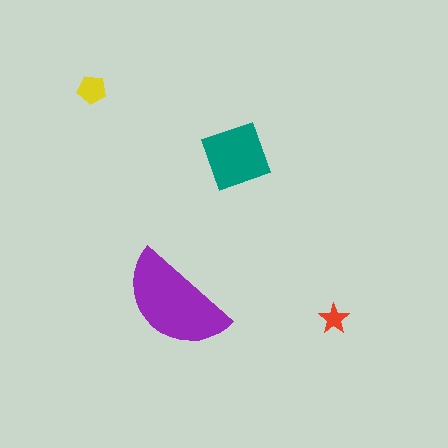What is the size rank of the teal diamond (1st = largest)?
2nd.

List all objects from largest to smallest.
The purple semicircle, the teal diamond, the yellow pentagon, the red star.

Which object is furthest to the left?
The yellow pentagon is leftmost.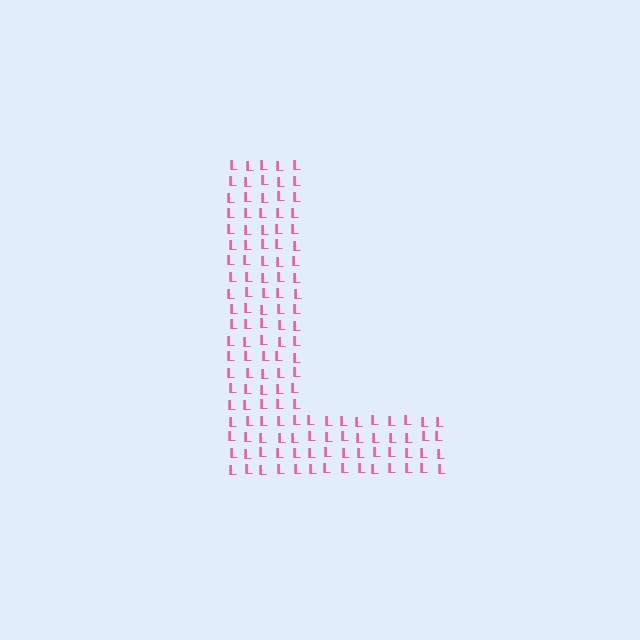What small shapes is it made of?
It is made of small letter L's.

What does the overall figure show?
The overall figure shows the letter L.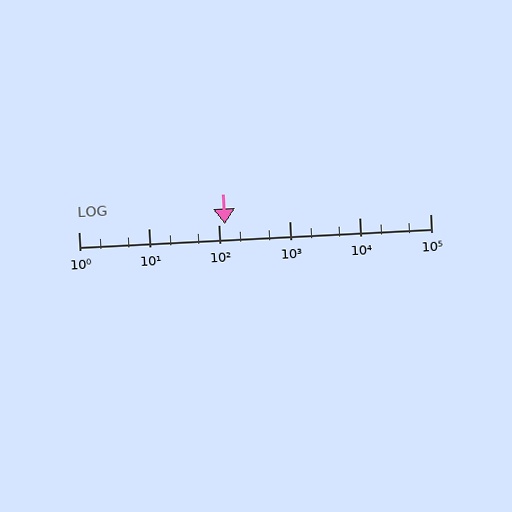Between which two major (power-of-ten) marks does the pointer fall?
The pointer is between 100 and 1000.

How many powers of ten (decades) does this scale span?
The scale spans 5 decades, from 1 to 100000.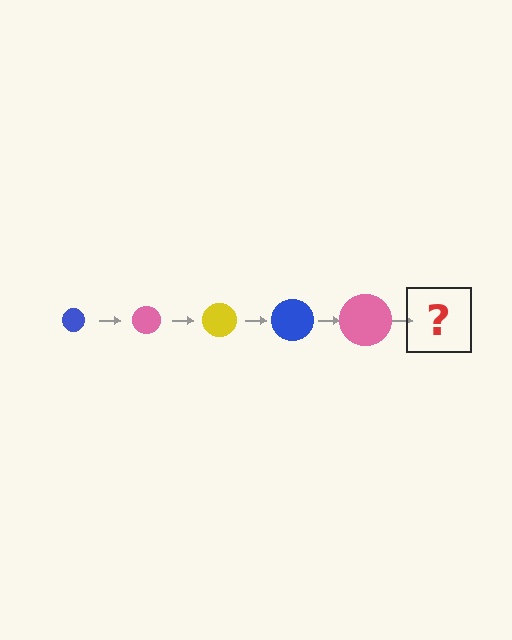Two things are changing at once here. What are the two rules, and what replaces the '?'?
The two rules are that the circle grows larger each step and the color cycles through blue, pink, and yellow. The '?' should be a yellow circle, larger than the previous one.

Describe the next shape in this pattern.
It should be a yellow circle, larger than the previous one.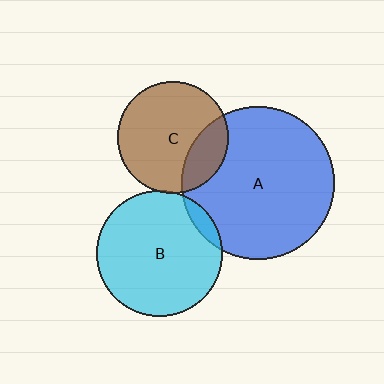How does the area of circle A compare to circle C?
Approximately 1.9 times.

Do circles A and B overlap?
Yes.